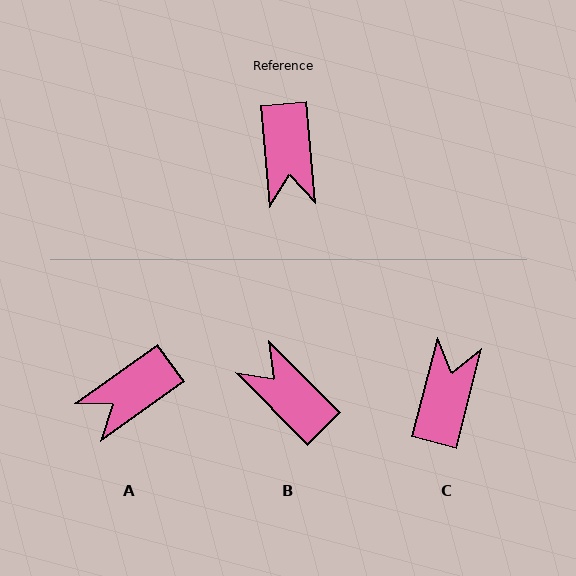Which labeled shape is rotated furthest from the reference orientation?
C, about 160 degrees away.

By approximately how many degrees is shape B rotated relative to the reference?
Approximately 140 degrees clockwise.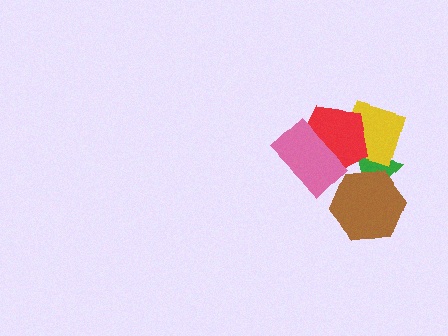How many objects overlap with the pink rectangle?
1 object overlaps with the pink rectangle.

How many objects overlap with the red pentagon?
3 objects overlap with the red pentagon.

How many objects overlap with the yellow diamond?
2 objects overlap with the yellow diamond.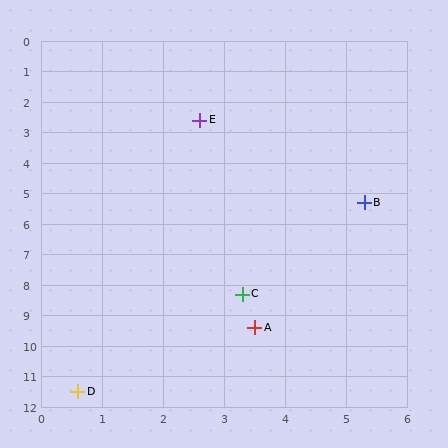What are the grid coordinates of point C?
Point C is at approximately (3.3, 8.3).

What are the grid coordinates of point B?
Point B is at approximately (5.3, 5.3).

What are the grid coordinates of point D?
Point D is at approximately (0.6, 11.5).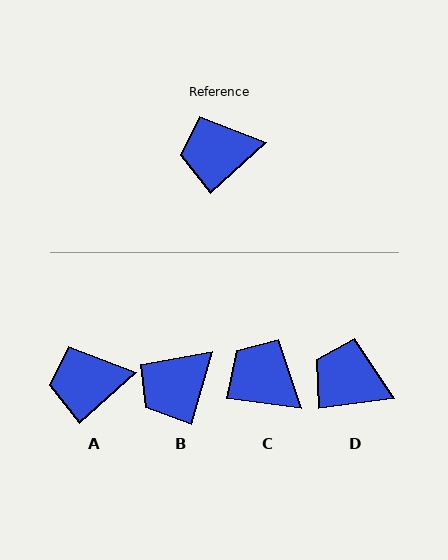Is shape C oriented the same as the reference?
No, it is off by about 50 degrees.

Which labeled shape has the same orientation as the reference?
A.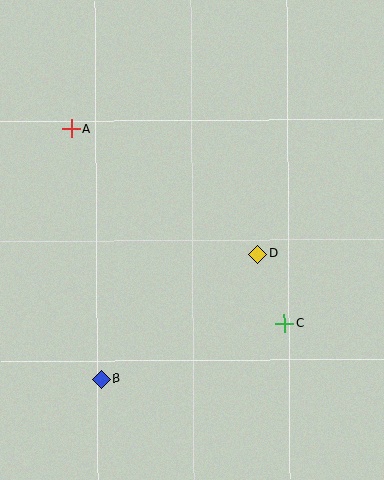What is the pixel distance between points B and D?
The distance between B and D is 200 pixels.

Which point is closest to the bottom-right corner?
Point C is closest to the bottom-right corner.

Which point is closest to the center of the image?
Point D at (258, 254) is closest to the center.